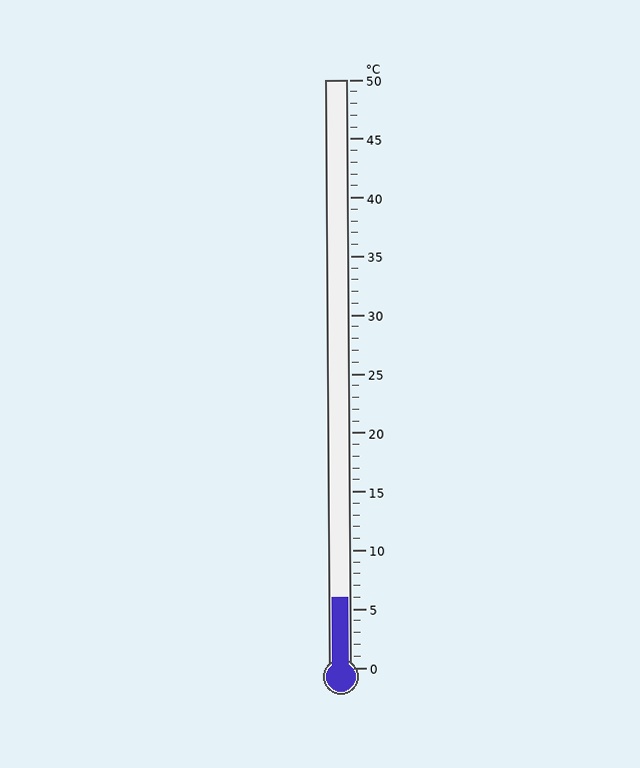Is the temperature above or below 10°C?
The temperature is below 10°C.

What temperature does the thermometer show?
The thermometer shows approximately 6°C.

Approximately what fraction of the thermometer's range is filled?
The thermometer is filled to approximately 10% of its range.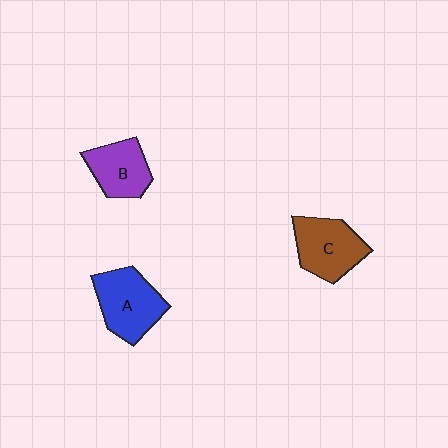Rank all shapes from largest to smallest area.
From largest to smallest: A (blue), C (brown), B (purple).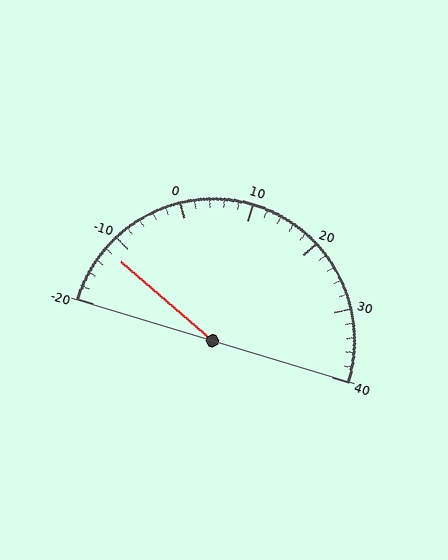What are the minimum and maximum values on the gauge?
The gauge ranges from -20 to 40.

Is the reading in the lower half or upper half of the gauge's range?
The reading is in the lower half of the range (-20 to 40).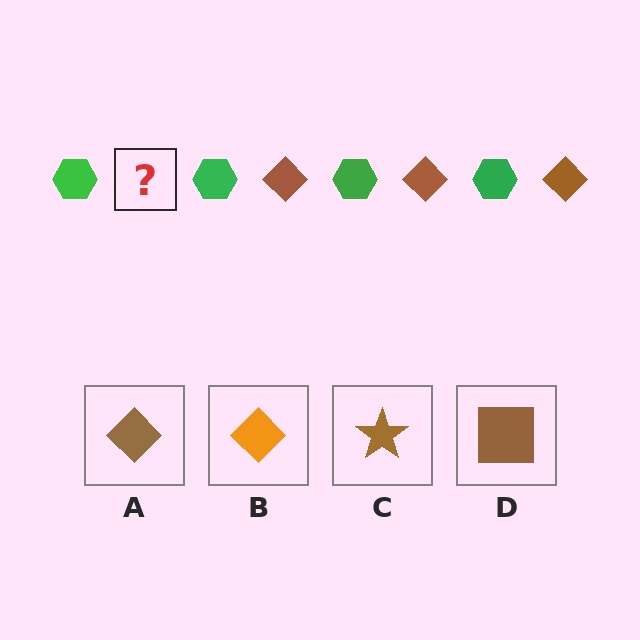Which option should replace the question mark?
Option A.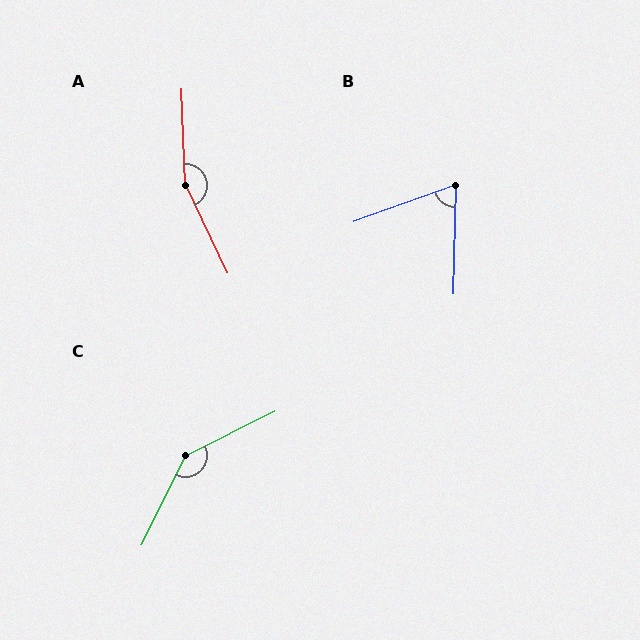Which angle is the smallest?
B, at approximately 69 degrees.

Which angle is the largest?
A, at approximately 157 degrees.